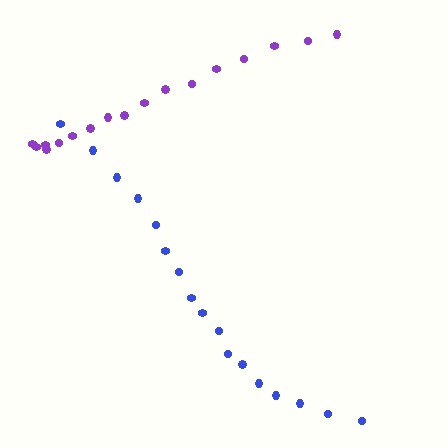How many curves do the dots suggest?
There are 2 distinct paths.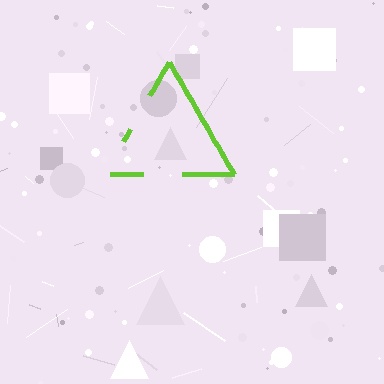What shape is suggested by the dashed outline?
The dashed outline suggests a triangle.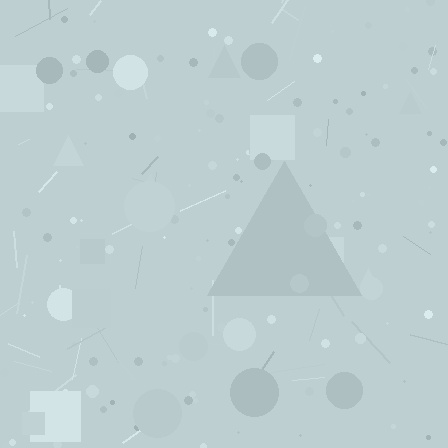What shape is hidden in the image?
A triangle is hidden in the image.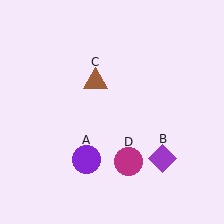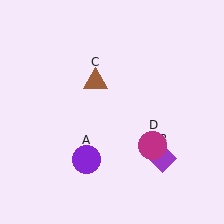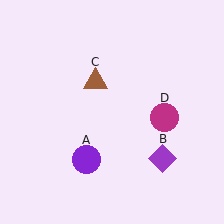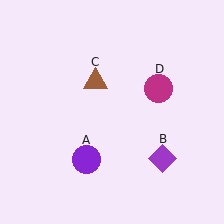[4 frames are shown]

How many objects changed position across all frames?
1 object changed position: magenta circle (object D).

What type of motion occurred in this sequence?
The magenta circle (object D) rotated counterclockwise around the center of the scene.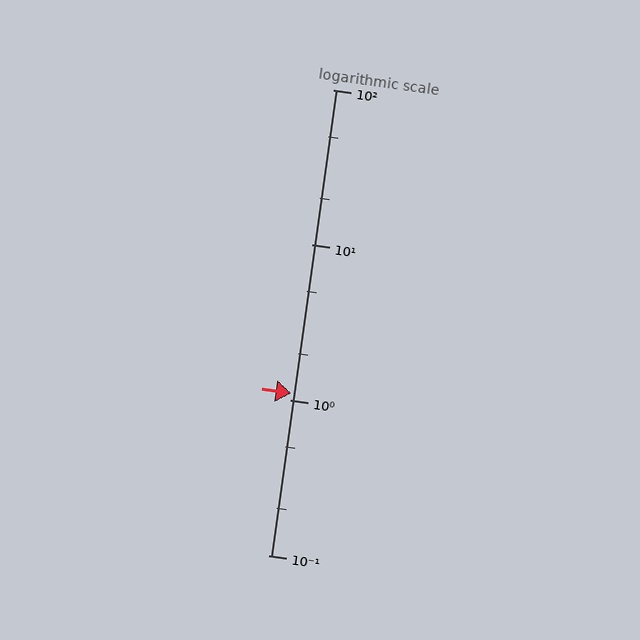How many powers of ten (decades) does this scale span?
The scale spans 3 decades, from 0.1 to 100.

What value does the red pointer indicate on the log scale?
The pointer indicates approximately 1.1.